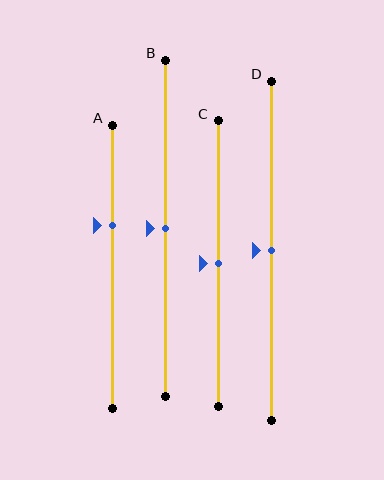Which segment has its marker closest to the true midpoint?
Segment B has its marker closest to the true midpoint.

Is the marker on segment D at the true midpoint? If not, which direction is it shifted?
Yes, the marker on segment D is at the true midpoint.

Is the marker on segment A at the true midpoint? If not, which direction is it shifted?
No, the marker on segment A is shifted upward by about 15% of the segment length.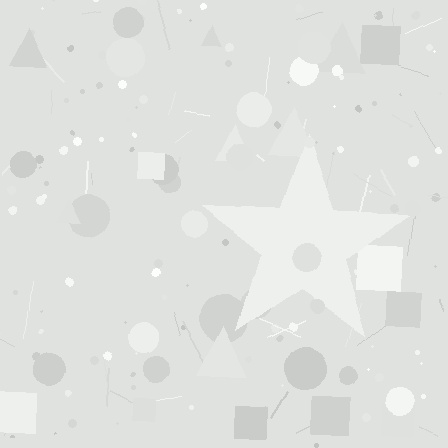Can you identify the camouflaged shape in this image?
The camouflaged shape is a star.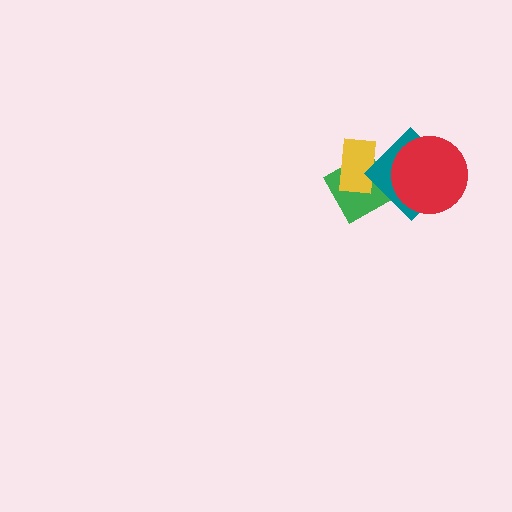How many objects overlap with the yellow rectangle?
2 objects overlap with the yellow rectangle.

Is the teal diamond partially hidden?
Yes, it is partially covered by another shape.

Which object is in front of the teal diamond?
The red circle is in front of the teal diamond.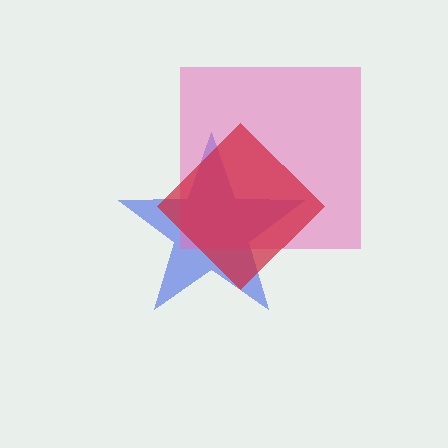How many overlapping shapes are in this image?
There are 3 overlapping shapes in the image.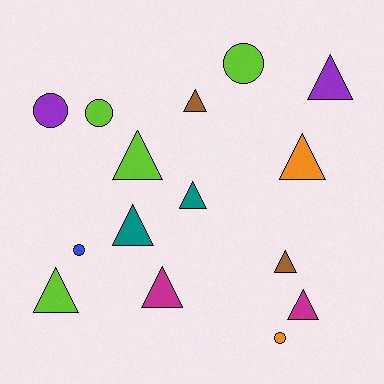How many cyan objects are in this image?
There are no cyan objects.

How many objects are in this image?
There are 15 objects.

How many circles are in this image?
There are 5 circles.